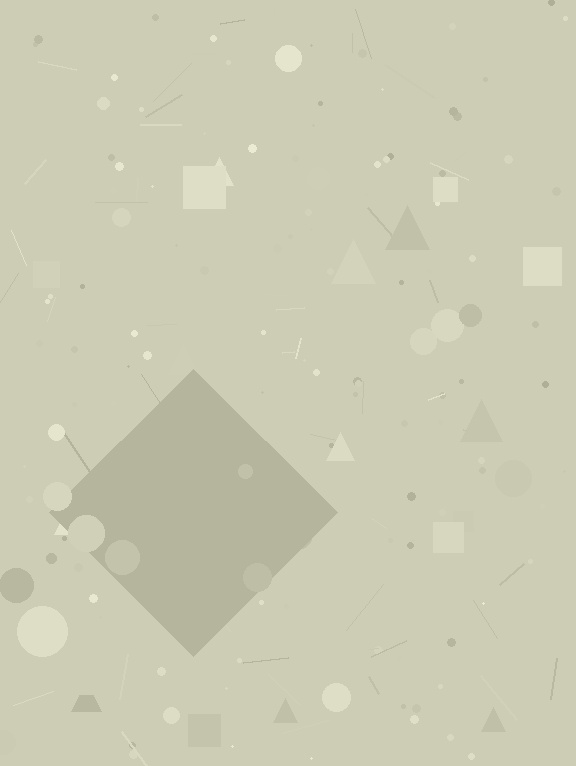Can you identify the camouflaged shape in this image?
The camouflaged shape is a diamond.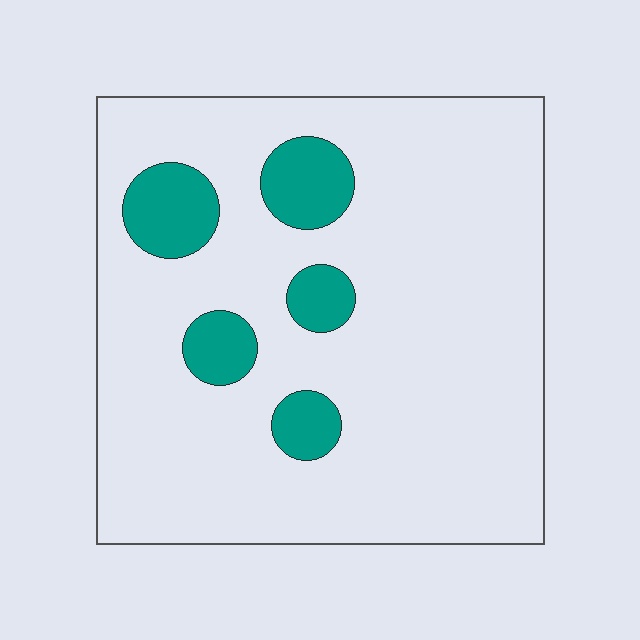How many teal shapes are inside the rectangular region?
5.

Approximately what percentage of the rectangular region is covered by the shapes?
Approximately 15%.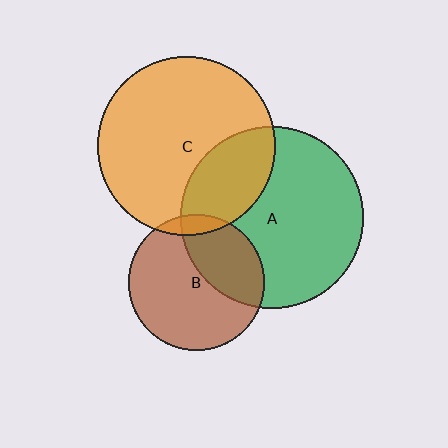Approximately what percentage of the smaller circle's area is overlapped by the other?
Approximately 25%.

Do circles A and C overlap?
Yes.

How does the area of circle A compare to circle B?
Approximately 1.8 times.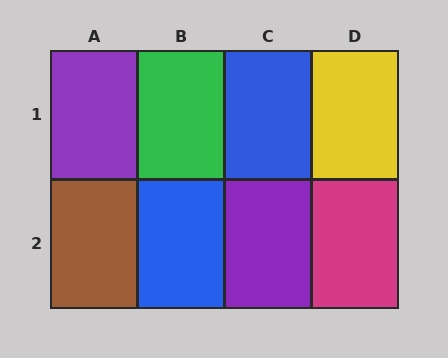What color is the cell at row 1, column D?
Yellow.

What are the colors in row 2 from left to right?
Brown, blue, purple, magenta.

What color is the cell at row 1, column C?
Blue.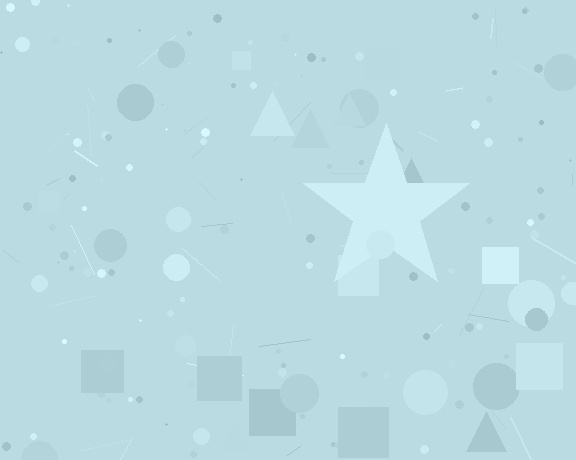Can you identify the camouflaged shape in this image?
The camouflaged shape is a star.